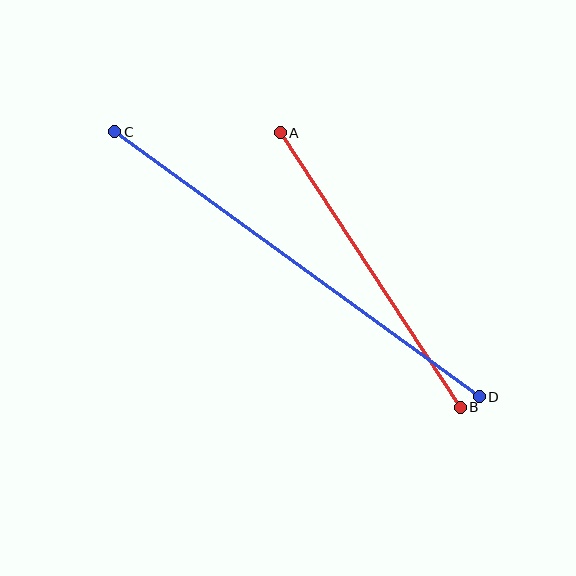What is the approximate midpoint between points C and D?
The midpoint is at approximately (297, 264) pixels.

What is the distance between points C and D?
The distance is approximately 450 pixels.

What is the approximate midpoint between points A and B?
The midpoint is at approximately (370, 270) pixels.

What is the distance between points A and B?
The distance is approximately 328 pixels.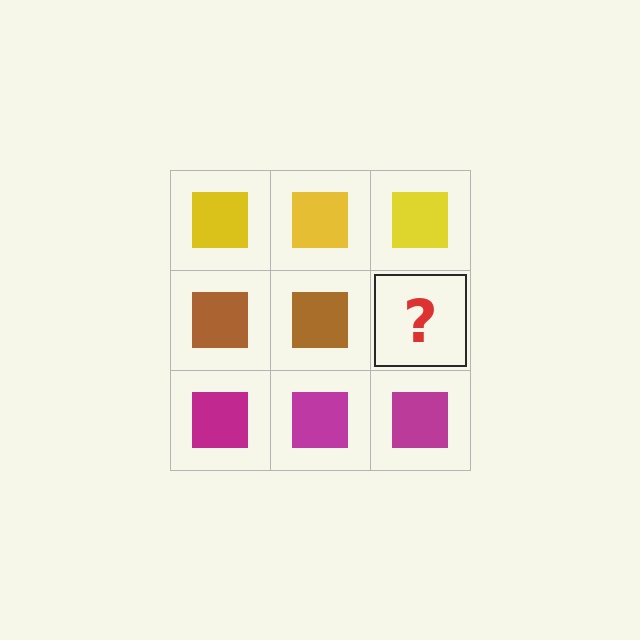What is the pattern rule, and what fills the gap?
The rule is that each row has a consistent color. The gap should be filled with a brown square.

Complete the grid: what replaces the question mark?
The question mark should be replaced with a brown square.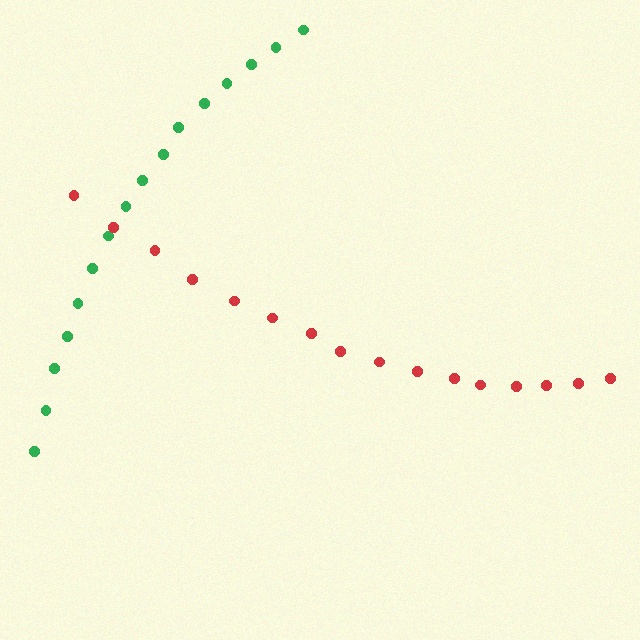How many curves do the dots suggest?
There are 2 distinct paths.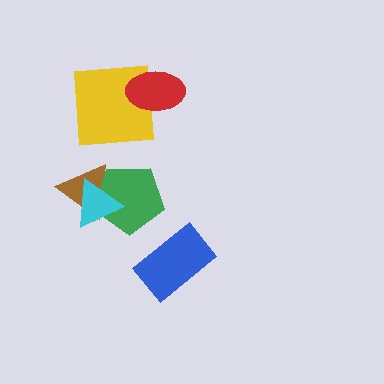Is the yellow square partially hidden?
Yes, it is partially covered by another shape.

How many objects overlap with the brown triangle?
2 objects overlap with the brown triangle.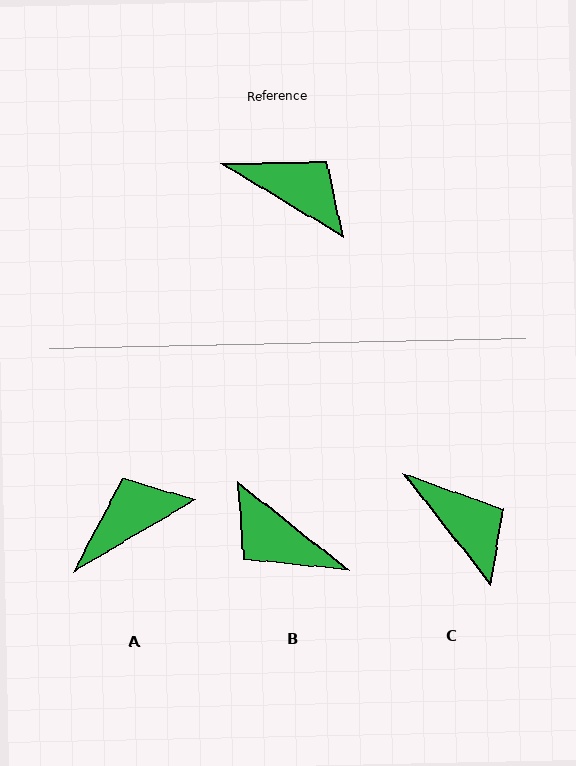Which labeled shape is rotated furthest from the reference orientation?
B, about 173 degrees away.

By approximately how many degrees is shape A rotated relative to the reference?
Approximately 61 degrees counter-clockwise.